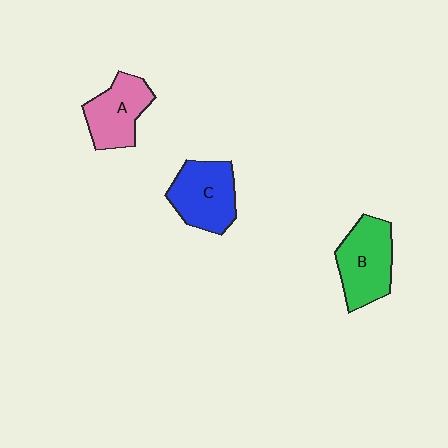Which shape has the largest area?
Shape B (green).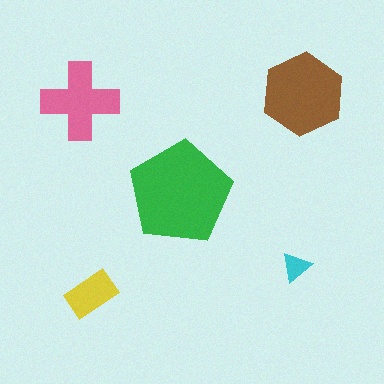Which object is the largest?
The green pentagon.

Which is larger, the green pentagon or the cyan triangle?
The green pentagon.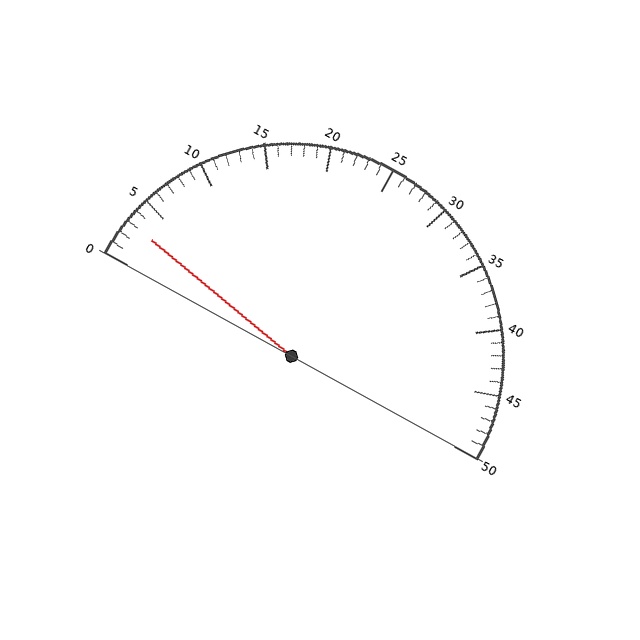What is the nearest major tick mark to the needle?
The nearest major tick mark is 5.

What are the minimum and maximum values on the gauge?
The gauge ranges from 0 to 50.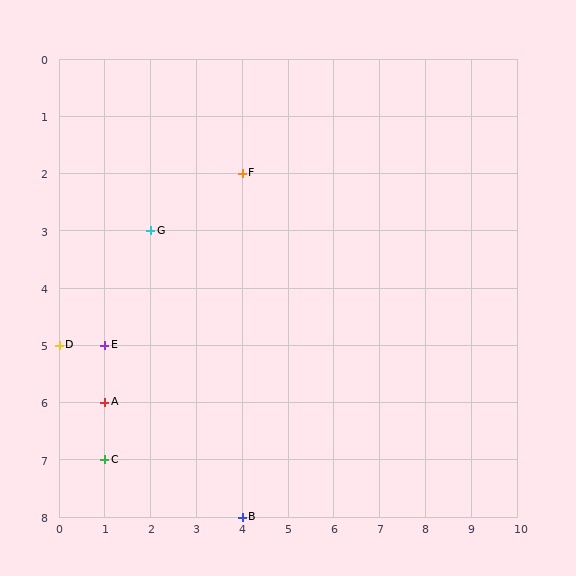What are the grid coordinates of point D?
Point D is at grid coordinates (0, 5).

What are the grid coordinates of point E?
Point E is at grid coordinates (1, 5).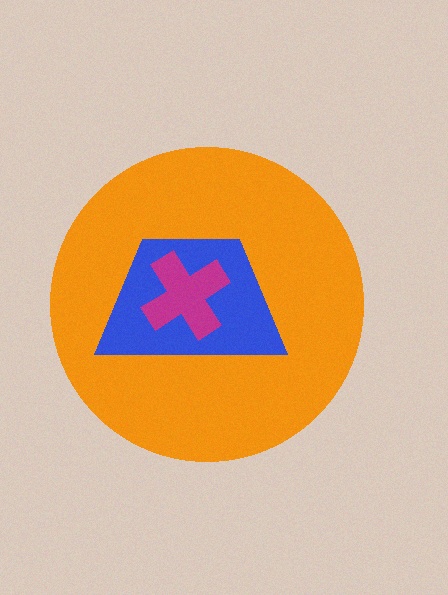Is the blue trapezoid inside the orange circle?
Yes.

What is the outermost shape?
The orange circle.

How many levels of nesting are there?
3.